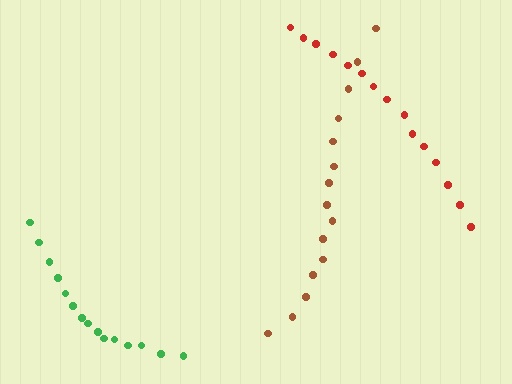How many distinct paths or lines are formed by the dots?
There are 3 distinct paths.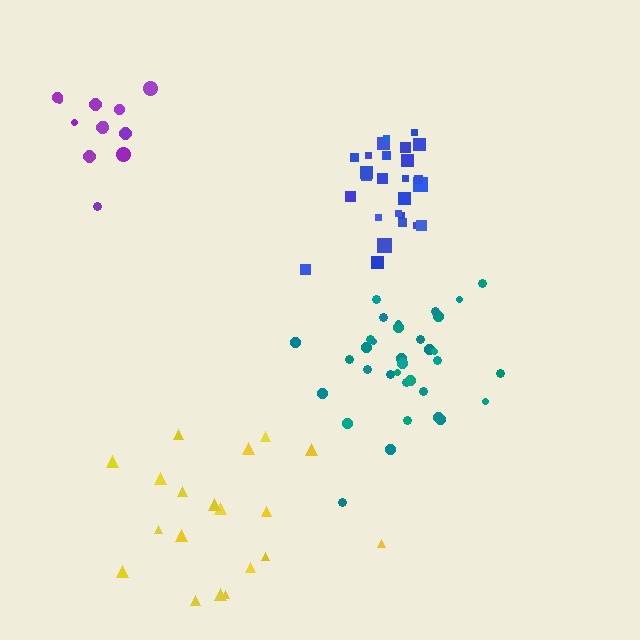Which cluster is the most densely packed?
Blue.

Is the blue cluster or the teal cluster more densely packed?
Blue.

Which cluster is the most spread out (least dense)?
Yellow.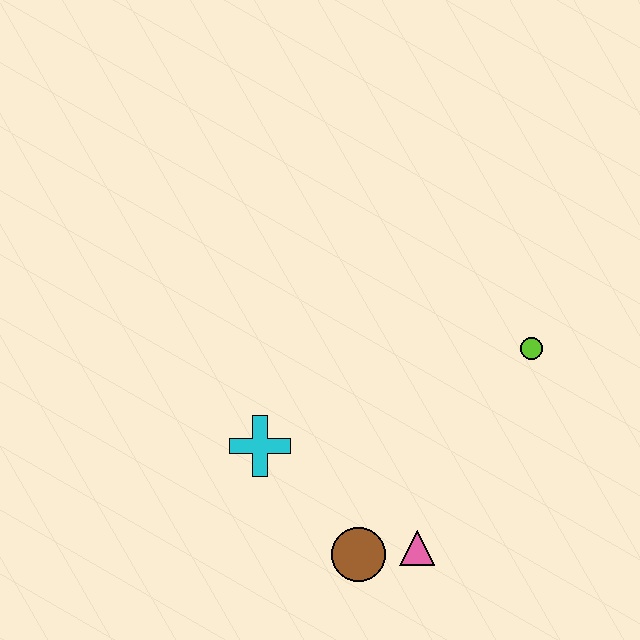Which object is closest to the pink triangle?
The brown circle is closest to the pink triangle.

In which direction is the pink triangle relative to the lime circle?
The pink triangle is below the lime circle.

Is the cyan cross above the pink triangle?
Yes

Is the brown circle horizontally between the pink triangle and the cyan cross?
Yes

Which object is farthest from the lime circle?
The cyan cross is farthest from the lime circle.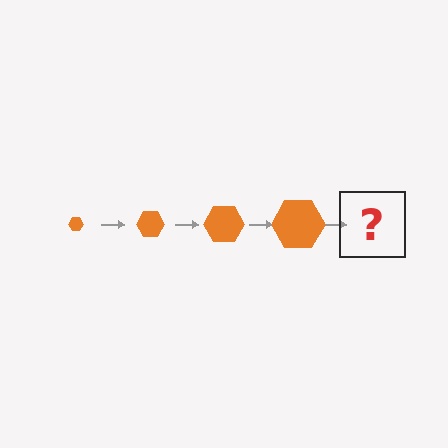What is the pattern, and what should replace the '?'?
The pattern is that the hexagon gets progressively larger each step. The '?' should be an orange hexagon, larger than the previous one.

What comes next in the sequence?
The next element should be an orange hexagon, larger than the previous one.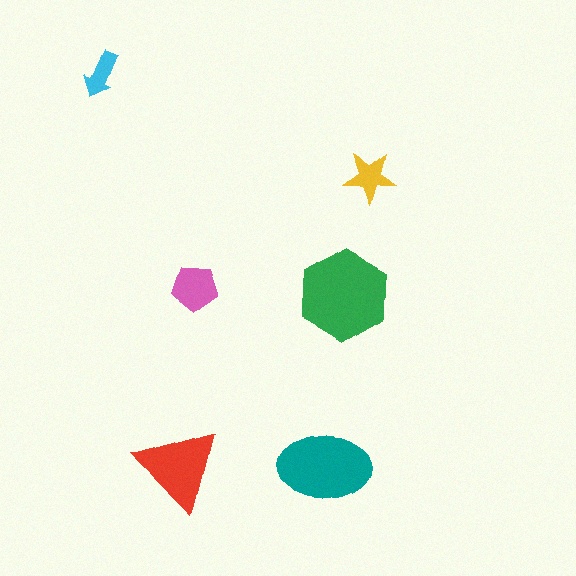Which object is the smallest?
The cyan arrow.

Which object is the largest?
The green hexagon.